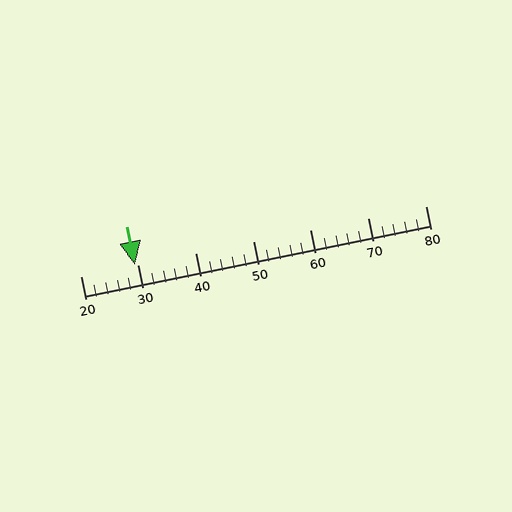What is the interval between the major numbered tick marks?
The major tick marks are spaced 10 units apart.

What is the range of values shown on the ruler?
The ruler shows values from 20 to 80.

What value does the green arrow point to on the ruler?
The green arrow points to approximately 30.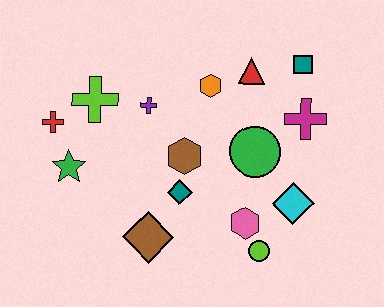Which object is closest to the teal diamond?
The brown hexagon is closest to the teal diamond.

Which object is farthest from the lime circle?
The red cross is farthest from the lime circle.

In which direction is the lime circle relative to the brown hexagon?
The lime circle is below the brown hexagon.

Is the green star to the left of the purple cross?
Yes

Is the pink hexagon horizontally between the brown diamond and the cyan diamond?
Yes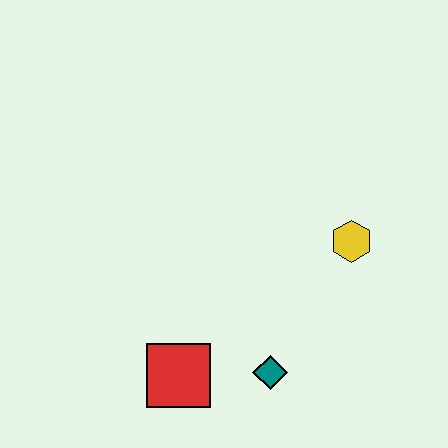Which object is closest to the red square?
The teal diamond is closest to the red square.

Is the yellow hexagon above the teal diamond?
Yes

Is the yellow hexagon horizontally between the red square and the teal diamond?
No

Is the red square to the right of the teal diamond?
No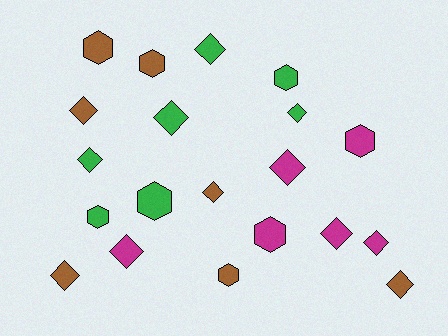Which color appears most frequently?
Green, with 7 objects.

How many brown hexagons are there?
There are 3 brown hexagons.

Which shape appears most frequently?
Diamond, with 12 objects.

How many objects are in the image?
There are 20 objects.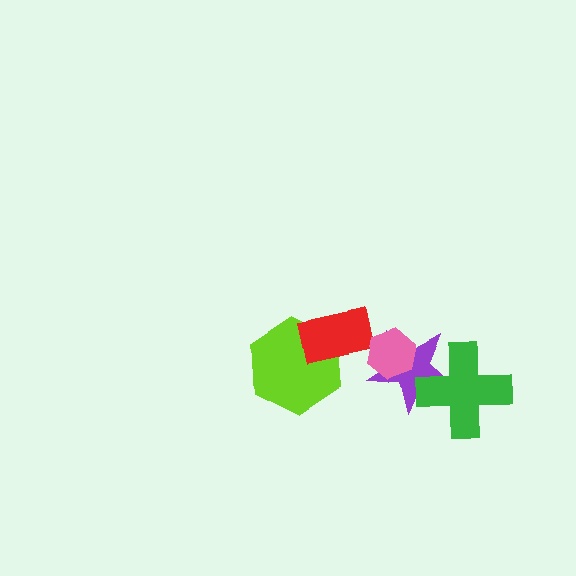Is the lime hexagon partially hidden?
Yes, it is partially covered by another shape.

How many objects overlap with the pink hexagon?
1 object overlaps with the pink hexagon.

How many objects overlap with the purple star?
2 objects overlap with the purple star.